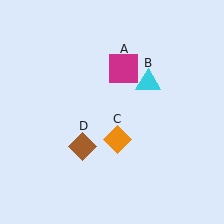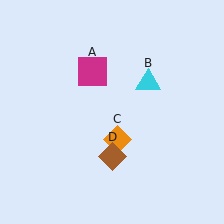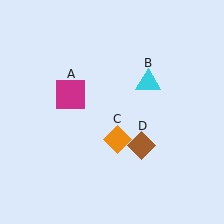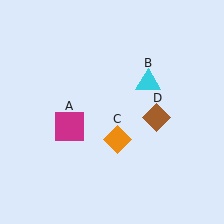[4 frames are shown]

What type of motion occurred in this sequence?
The magenta square (object A), brown diamond (object D) rotated counterclockwise around the center of the scene.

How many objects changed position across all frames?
2 objects changed position: magenta square (object A), brown diamond (object D).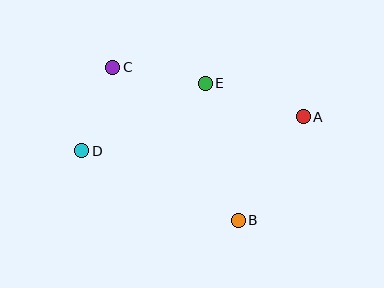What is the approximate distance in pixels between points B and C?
The distance between B and C is approximately 198 pixels.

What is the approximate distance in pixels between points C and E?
The distance between C and E is approximately 94 pixels.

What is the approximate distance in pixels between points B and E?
The distance between B and E is approximately 141 pixels.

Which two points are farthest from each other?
Points A and D are farthest from each other.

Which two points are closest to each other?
Points C and D are closest to each other.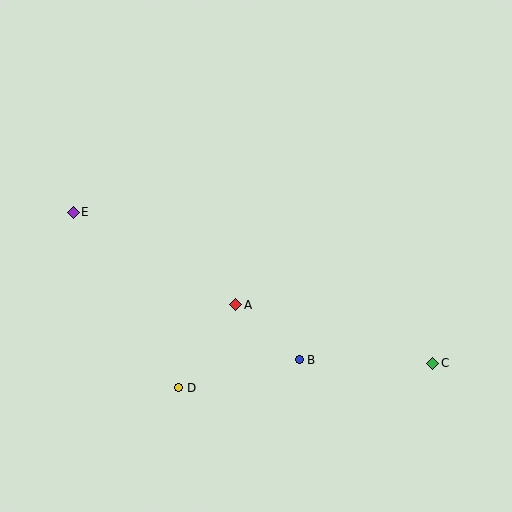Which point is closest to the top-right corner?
Point C is closest to the top-right corner.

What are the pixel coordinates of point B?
Point B is at (299, 360).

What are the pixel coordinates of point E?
Point E is at (73, 212).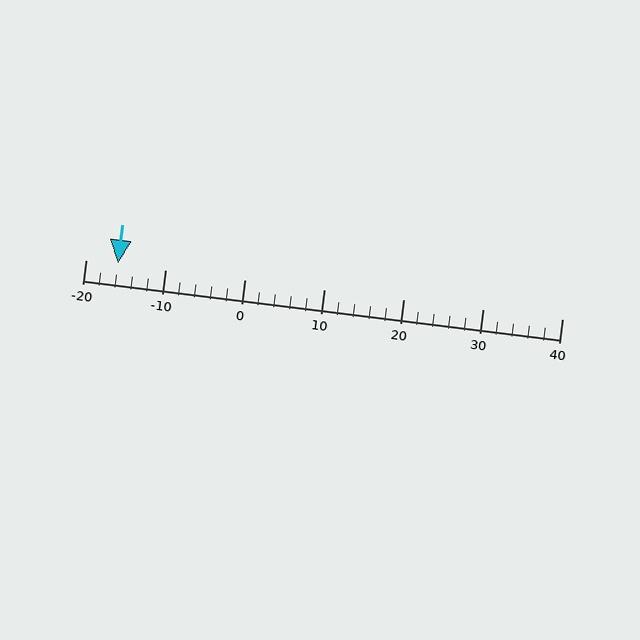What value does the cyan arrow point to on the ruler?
The cyan arrow points to approximately -16.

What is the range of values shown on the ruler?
The ruler shows values from -20 to 40.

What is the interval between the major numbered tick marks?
The major tick marks are spaced 10 units apart.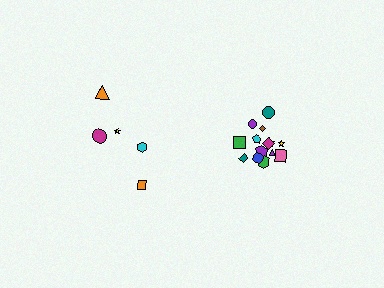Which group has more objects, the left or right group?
The right group.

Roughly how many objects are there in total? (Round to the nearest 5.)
Roughly 20 objects in total.